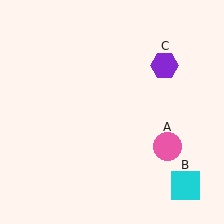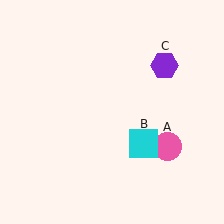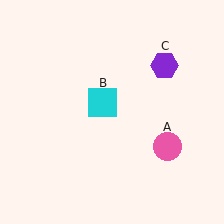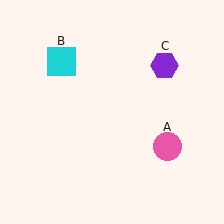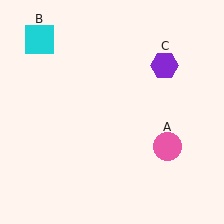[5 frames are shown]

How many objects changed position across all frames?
1 object changed position: cyan square (object B).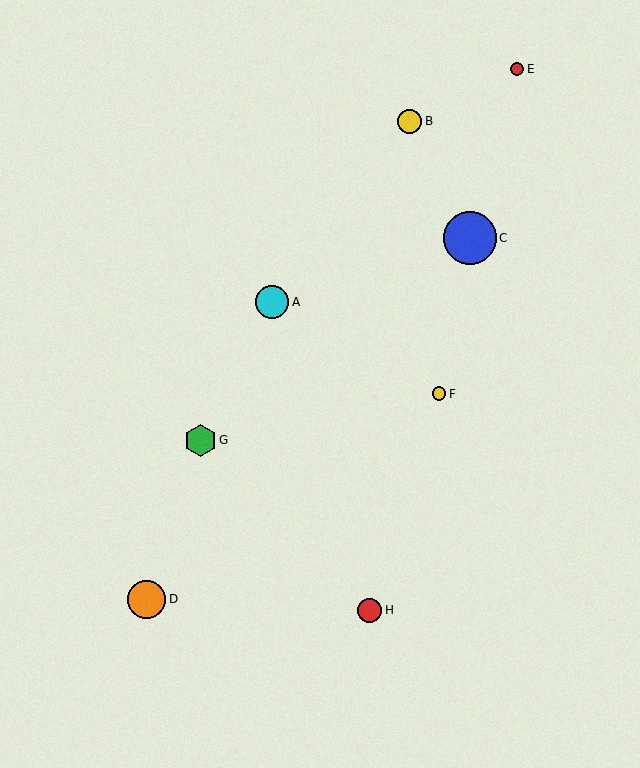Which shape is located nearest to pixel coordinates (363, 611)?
The red circle (labeled H) at (370, 610) is nearest to that location.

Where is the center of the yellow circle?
The center of the yellow circle is at (439, 394).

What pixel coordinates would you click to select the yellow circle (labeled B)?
Click at (410, 121) to select the yellow circle B.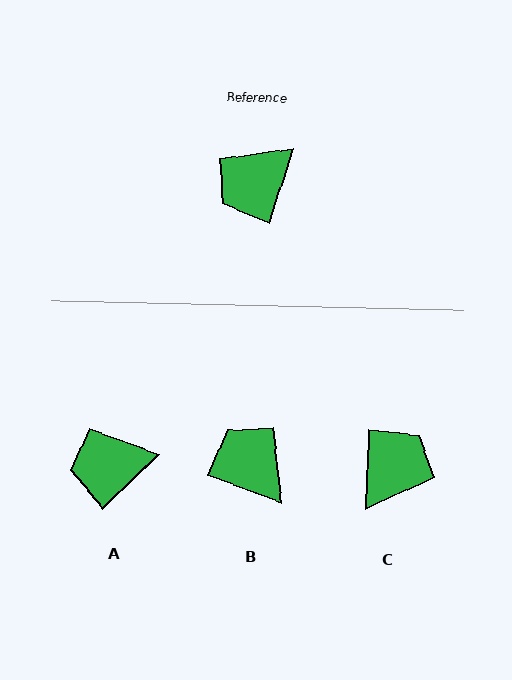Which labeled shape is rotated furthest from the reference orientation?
C, about 164 degrees away.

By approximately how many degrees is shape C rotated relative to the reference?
Approximately 164 degrees clockwise.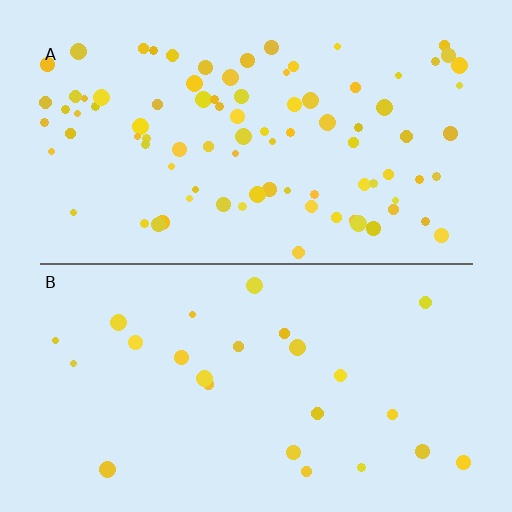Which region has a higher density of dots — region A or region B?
A (the top).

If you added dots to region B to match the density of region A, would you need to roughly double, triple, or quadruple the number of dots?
Approximately quadruple.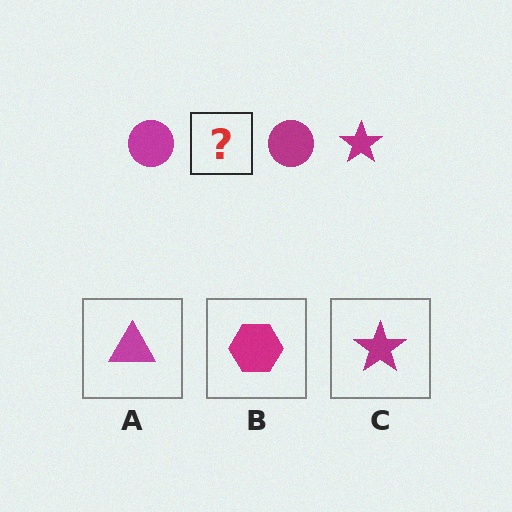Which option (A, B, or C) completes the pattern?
C.